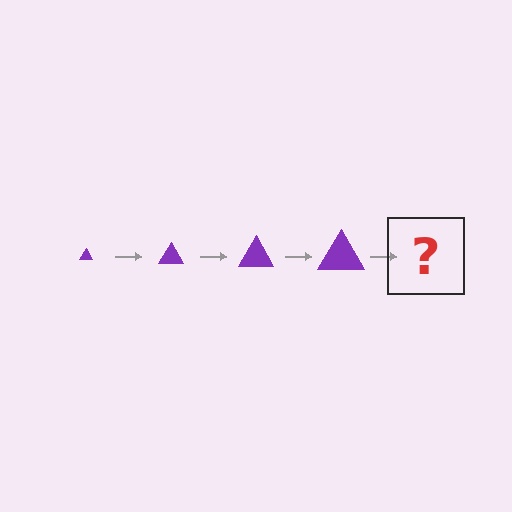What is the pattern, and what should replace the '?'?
The pattern is that the triangle gets progressively larger each step. The '?' should be a purple triangle, larger than the previous one.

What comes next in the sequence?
The next element should be a purple triangle, larger than the previous one.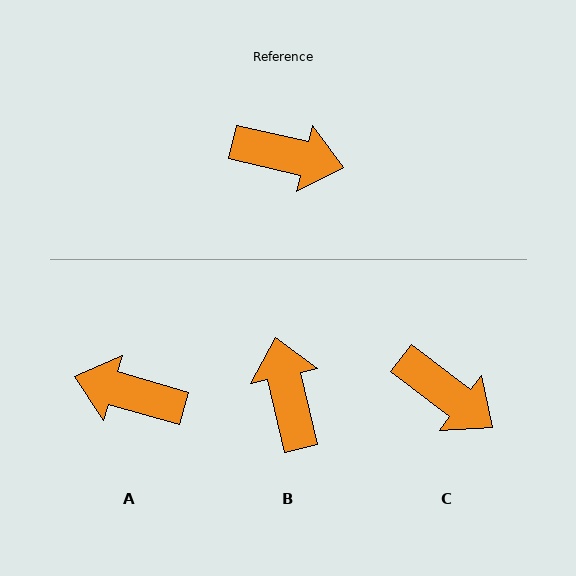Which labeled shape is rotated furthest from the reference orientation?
A, about 177 degrees away.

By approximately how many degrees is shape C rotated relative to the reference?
Approximately 24 degrees clockwise.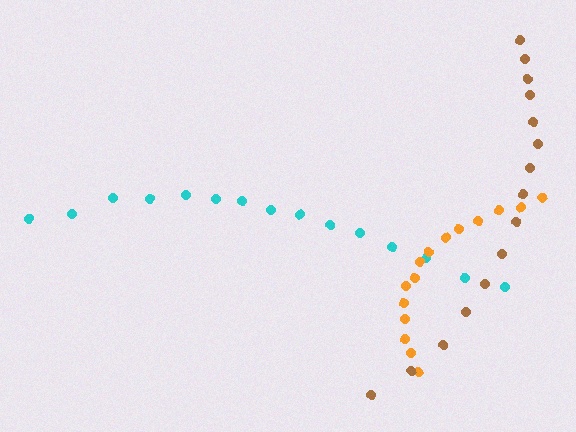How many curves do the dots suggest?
There are 3 distinct paths.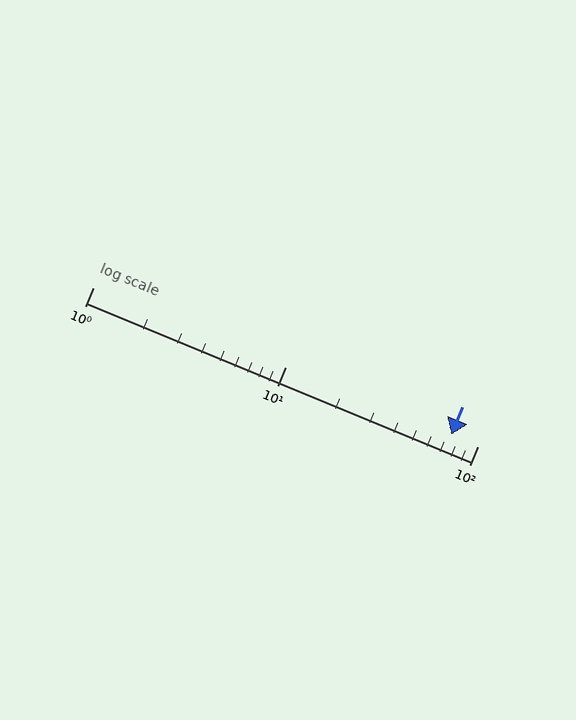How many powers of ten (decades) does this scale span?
The scale spans 2 decades, from 1 to 100.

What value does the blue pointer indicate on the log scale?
The pointer indicates approximately 73.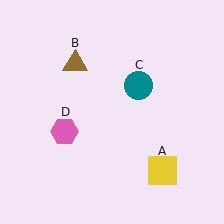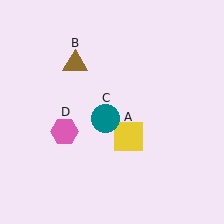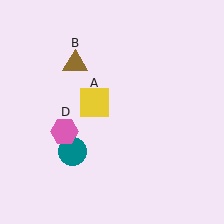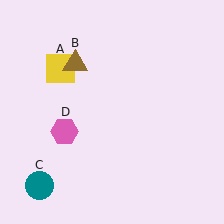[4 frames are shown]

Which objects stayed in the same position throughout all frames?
Brown triangle (object B) and pink hexagon (object D) remained stationary.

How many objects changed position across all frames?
2 objects changed position: yellow square (object A), teal circle (object C).